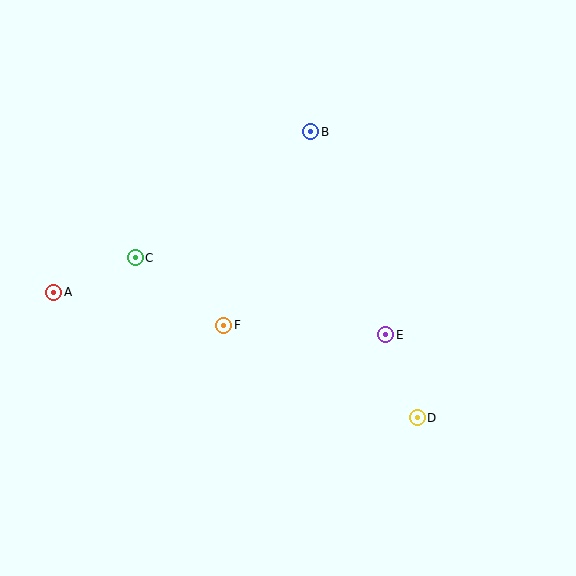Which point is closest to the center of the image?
Point F at (224, 325) is closest to the center.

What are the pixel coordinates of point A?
Point A is at (54, 292).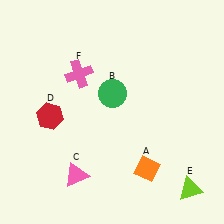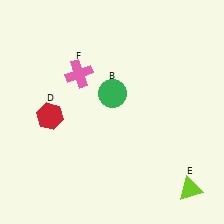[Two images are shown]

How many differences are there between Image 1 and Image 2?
There are 2 differences between the two images.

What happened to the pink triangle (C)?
The pink triangle (C) was removed in Image 2. It was in the bottom-left area of Image 1.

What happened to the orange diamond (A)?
The orange diamond (A) was removed in Image 2. It was in the bottom-right area of Image 1.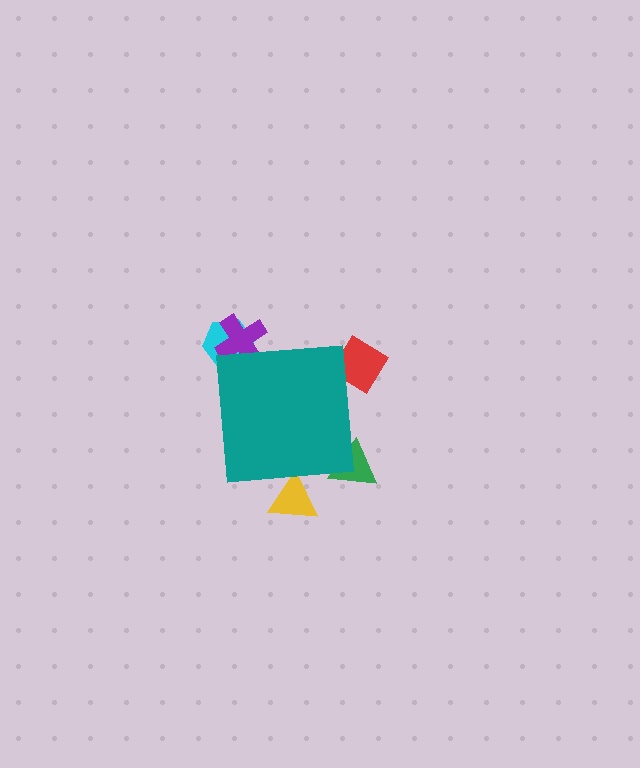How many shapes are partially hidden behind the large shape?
5 shapes are partially hidden.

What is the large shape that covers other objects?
A teal square.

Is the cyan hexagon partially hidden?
Yes, the cyan hexagon is partially hidden behind the teal square.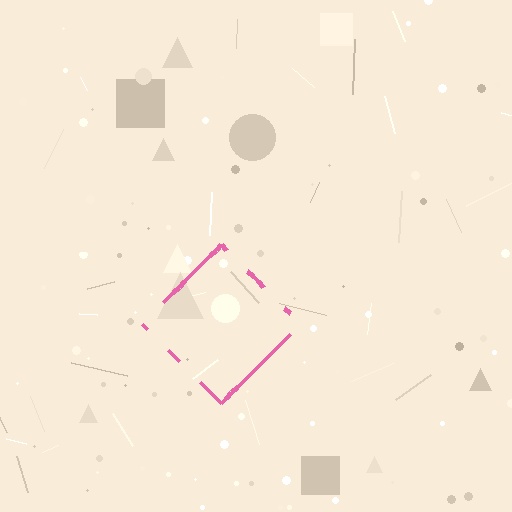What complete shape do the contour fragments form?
The contour fragments form a diamond.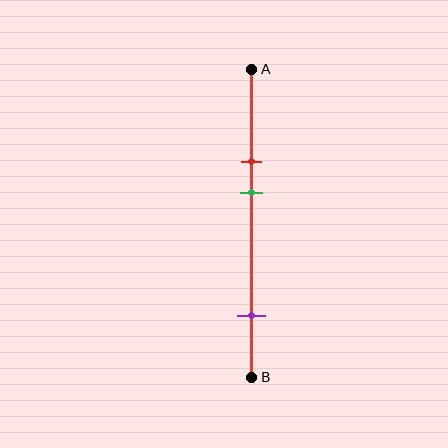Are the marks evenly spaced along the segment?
No, the marks are not evenly spaced.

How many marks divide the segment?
There are 3 marks dividing the segment.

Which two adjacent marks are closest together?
The red and green marks are the closest adjacent pair.